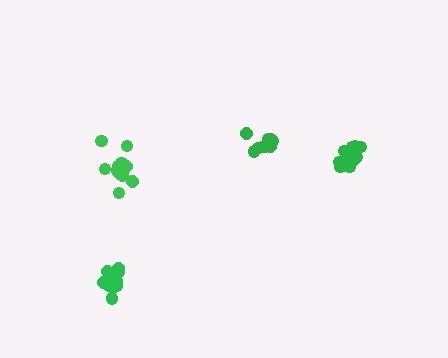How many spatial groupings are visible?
There are 4 spatial groupings.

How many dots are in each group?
Group 1: 12 dots, Group 2: 16 dots, Group 3: 12 dots, Group 4: 10 dots (50 total).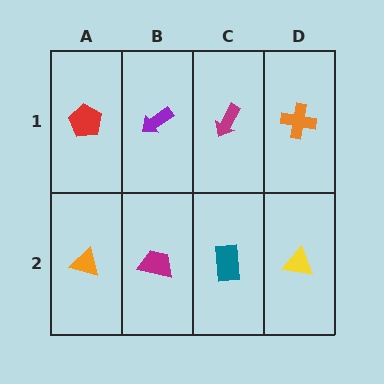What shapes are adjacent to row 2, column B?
A purple arrow (row 1, column B), an orange triangle (row 2, column A), a teal rectangle (row 2, column C).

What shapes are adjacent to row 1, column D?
A yellow triangle (row 2, column D), a magenta arrow (row 1, column C).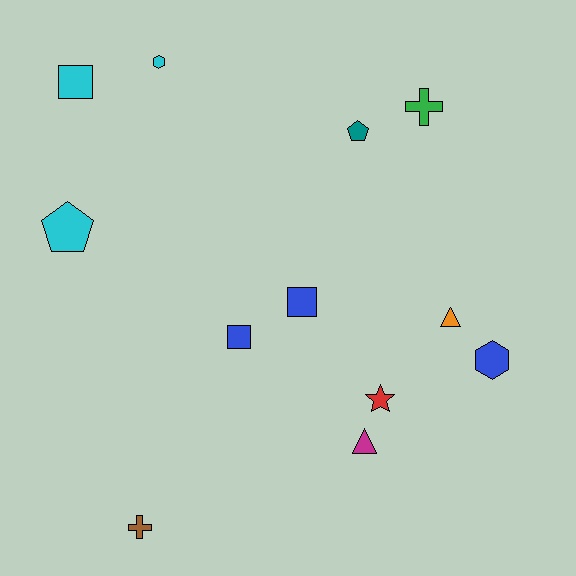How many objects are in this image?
There are 12 objects.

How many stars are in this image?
There is 1 star.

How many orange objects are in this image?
There is 1 orange object.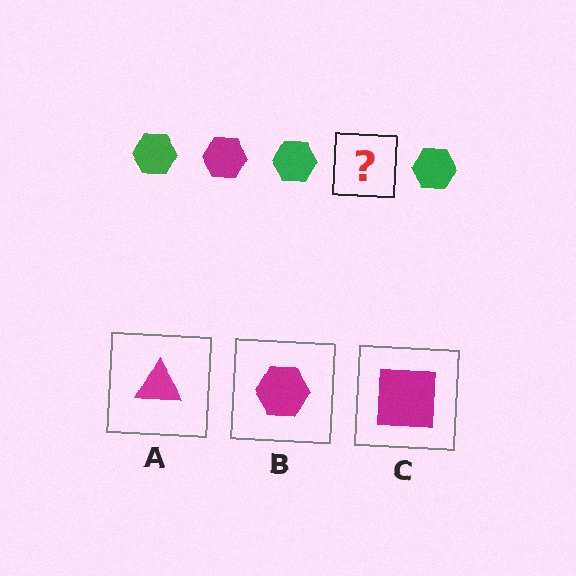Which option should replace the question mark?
Option B.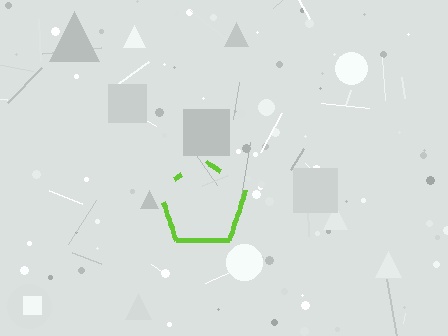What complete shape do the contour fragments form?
The contour fragments form a pentagon.